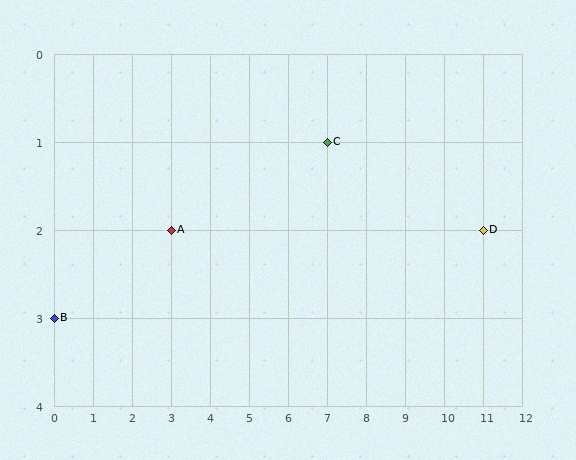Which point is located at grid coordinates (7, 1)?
Point C is at (7, 1).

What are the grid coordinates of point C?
Point C is at grid coordinates (7, 1).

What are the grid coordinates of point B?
Point B is at grid coordinates (0, 3).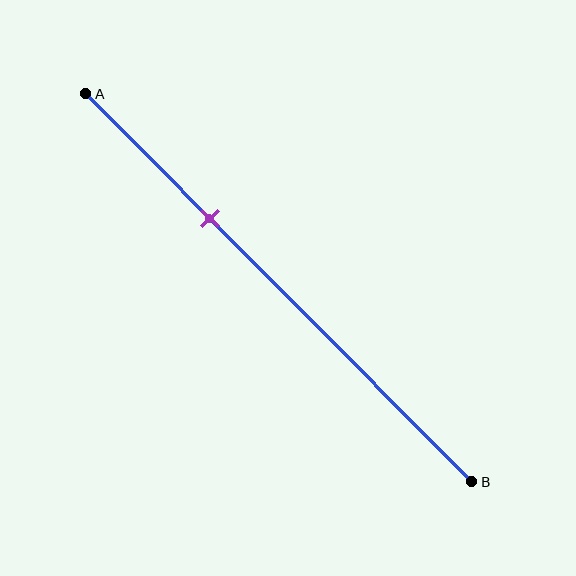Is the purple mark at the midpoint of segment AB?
No, the mark is at about 30% from A, not at the 50% midpoint.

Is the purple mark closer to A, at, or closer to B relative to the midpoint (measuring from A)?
The purple mark is closer to point A than the midpoint of segment AB.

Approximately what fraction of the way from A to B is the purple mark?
The purple mark is approximately 30% of the way from A to B.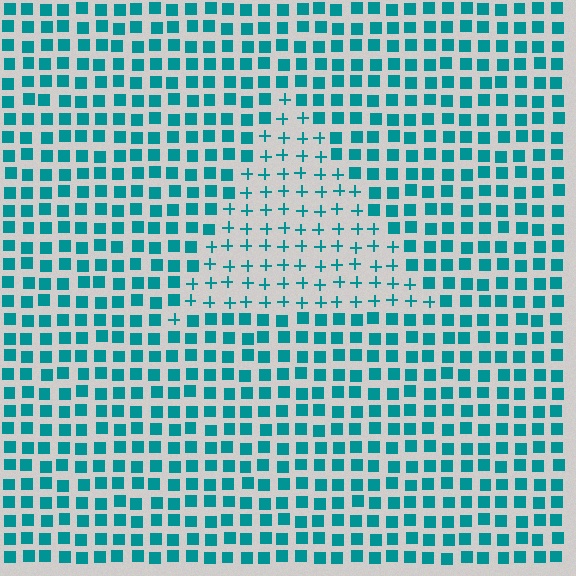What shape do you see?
I see a triangle.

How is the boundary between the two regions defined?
The boundary is defined by a change in element shape: plus signs inside vs. squares outside. All elements share the same color and spacing.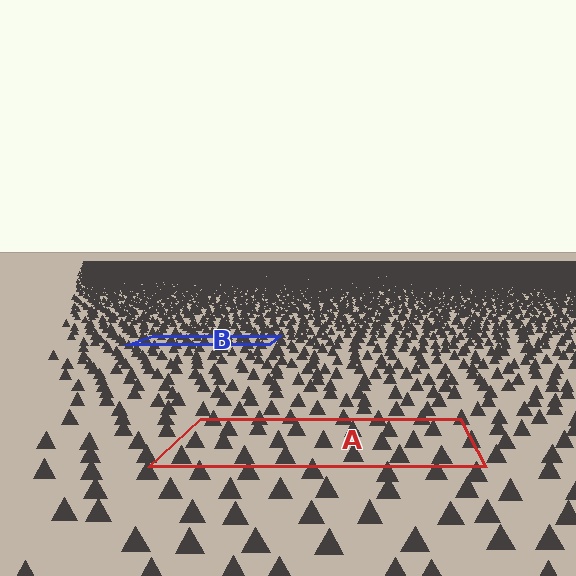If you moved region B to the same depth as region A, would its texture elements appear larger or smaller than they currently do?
They would appear larger. At a closer depth, the same texture elements are projected at a bigger on-screen size.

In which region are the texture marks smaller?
The texture marks are smaller in region B, because it is farther away.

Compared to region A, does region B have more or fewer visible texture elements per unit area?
Region B has more texture elements per unit area — they are packed more densely because it is farther away.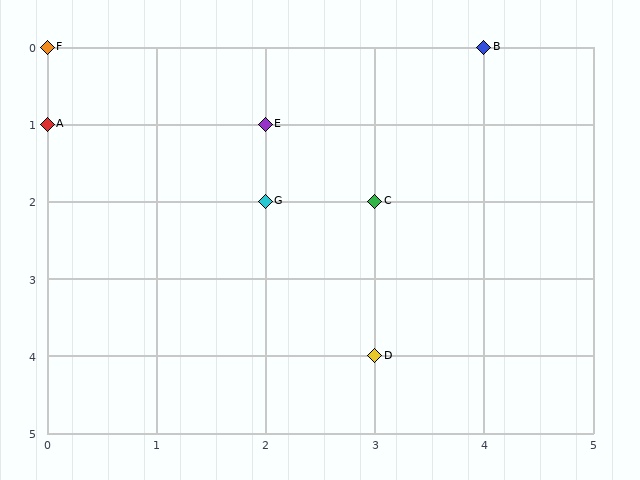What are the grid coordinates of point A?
Point A is at grid coordinates (0, 1).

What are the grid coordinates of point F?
Point F is at grid coordinates (0, 0).